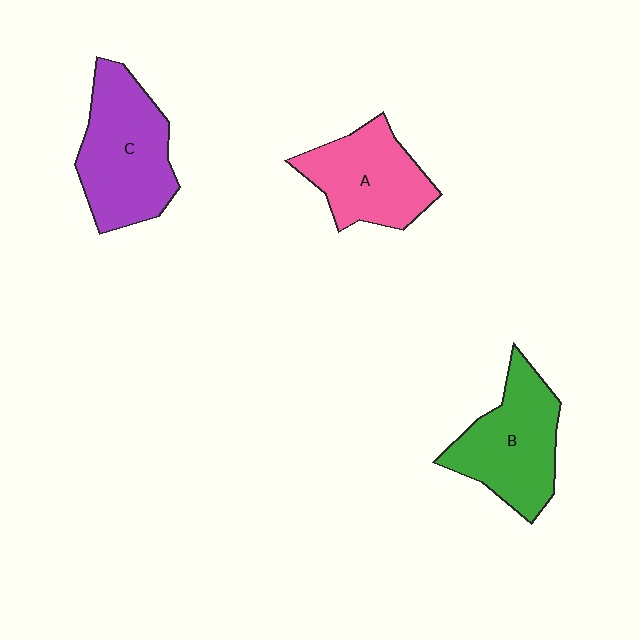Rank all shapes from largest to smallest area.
From largest to smallest: C (purple), B (green), A (pink).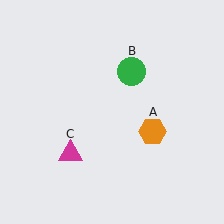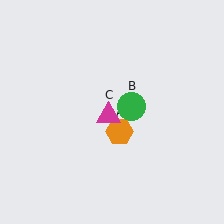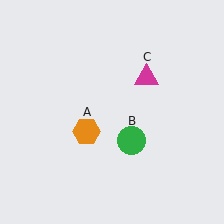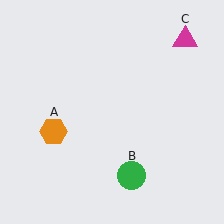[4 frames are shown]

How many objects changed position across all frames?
3 objects changed position: orange hexagon (object A), green circle (object B), magenta triangle (object C).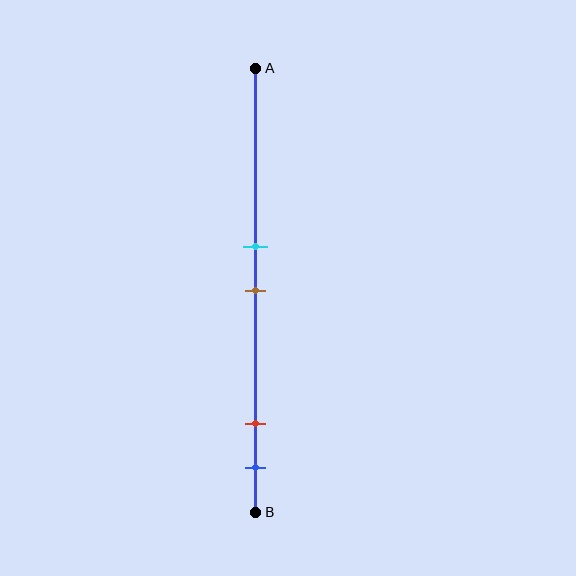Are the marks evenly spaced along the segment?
No, the marks are not evenly spaced.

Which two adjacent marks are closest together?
The cyan and brown marks are the closest adjacent pair.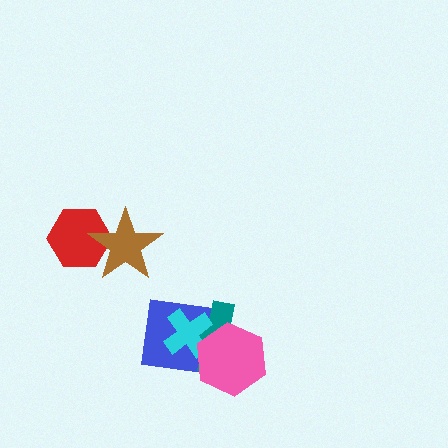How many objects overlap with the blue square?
3 objects overlap with the blue square.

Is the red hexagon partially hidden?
Yes, it is partially covered by another shape.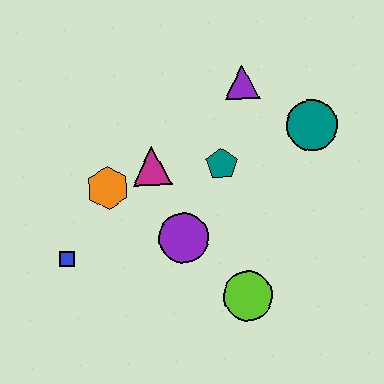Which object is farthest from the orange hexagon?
The teal circle is farthest from the orange hexagon.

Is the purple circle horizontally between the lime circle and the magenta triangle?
Yes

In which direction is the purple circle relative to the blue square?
The purple circle is to the right of the blue square.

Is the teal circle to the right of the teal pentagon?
Yes